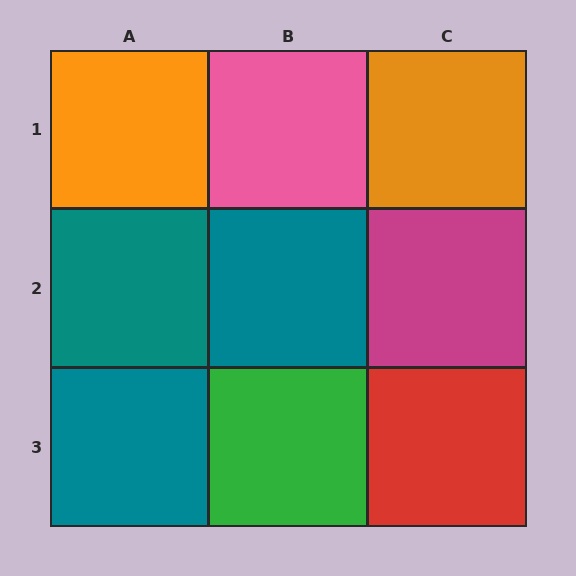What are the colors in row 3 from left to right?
Teal, green, red.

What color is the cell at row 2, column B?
Teal.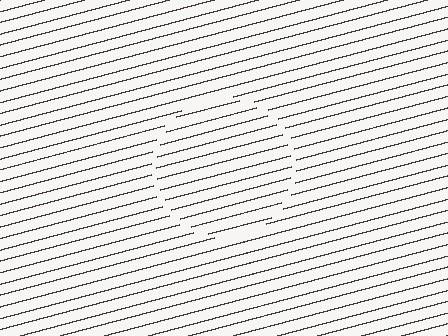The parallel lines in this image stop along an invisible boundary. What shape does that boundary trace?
An illusory circle. The interior of the shape contains the same grating, shifted by half a period — the contour is defined by the phase discontinuity where line-ends from the inner and outer gratings abut.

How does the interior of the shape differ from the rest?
The interior of the shape contains the same grating, shifted by half a period — the contour is defined by the phase discontinuity where line-ends from the inner and outer gratings abut.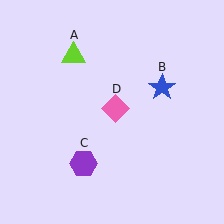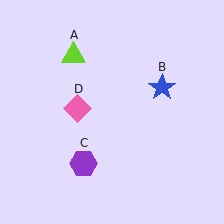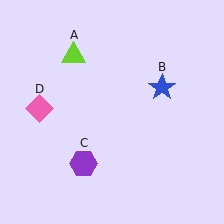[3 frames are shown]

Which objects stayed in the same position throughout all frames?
Lime triangle (object A) and blue star (object B) and purple hexagon (object C) remained stationary.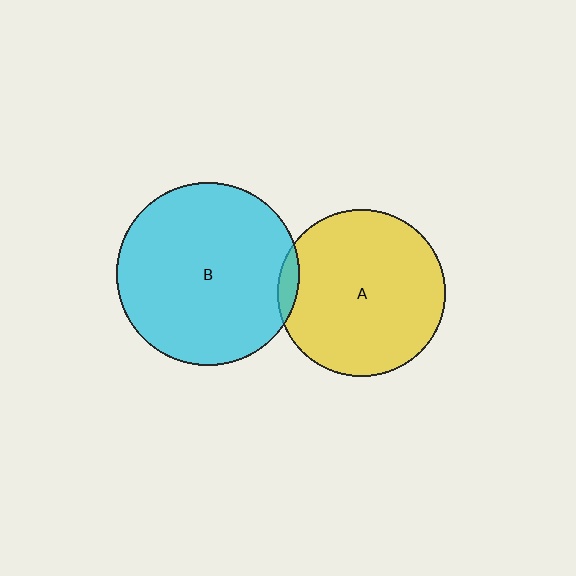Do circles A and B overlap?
Yes.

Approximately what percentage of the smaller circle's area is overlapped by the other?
Approximately 5%.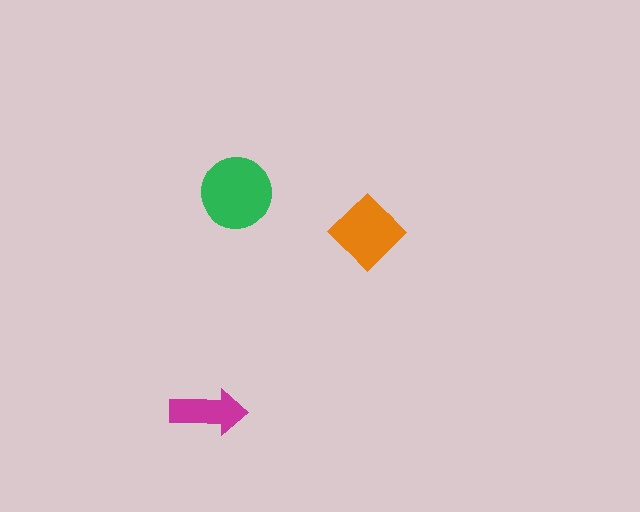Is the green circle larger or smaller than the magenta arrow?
Larger.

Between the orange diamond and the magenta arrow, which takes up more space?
The orange diamond.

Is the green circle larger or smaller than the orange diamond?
Larger.